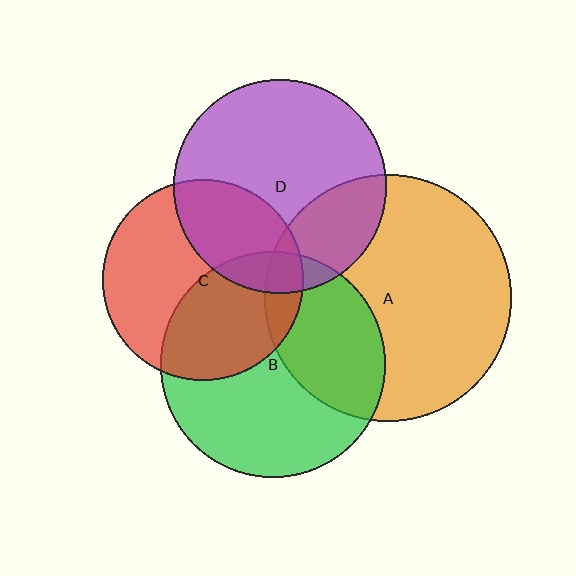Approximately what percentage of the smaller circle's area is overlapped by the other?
Approximately 10%.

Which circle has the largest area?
Circle A (orange).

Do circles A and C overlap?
Yes.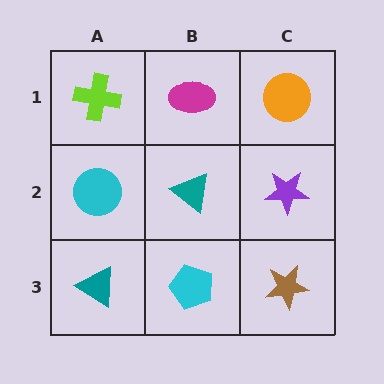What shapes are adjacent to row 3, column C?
A purple star (row 2, column C), a cyan pentagon (row 3, column B).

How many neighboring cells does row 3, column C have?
2.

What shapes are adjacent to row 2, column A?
A lime cross (row 1, column A), a teal triangle (row 3, column A), a teal triangle (row 2, column B).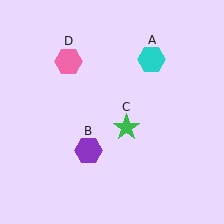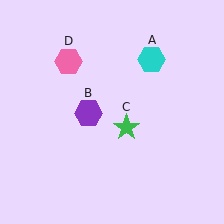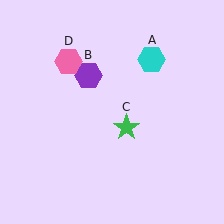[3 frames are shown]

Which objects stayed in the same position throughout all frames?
Cyan hexagon (object A) and green star (object C) and pink hexagon (object D) remained stationary.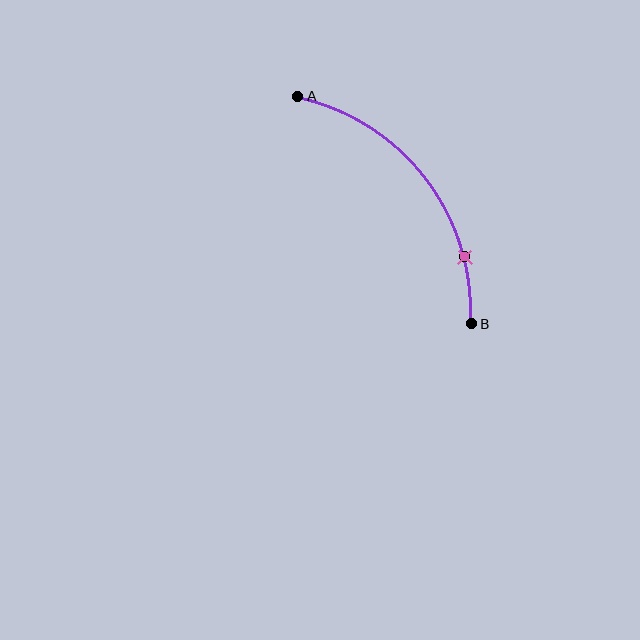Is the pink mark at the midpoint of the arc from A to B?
No. The pink mark lies on the arc but is closer to endpoint B. The arc midpoint would be at the point on the curve equidistant along the arc from both A and B.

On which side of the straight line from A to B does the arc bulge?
The arc bulges above and to the right of the straight line connecting A and B.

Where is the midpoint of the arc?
The arc midpoint is the point on the curve farthest from the straight line joining A and B. It sits above and to the right of that line.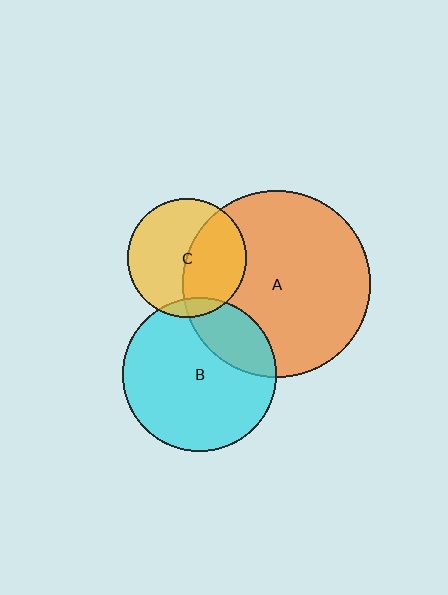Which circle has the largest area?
Circle A (orange).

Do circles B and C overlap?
Yes.